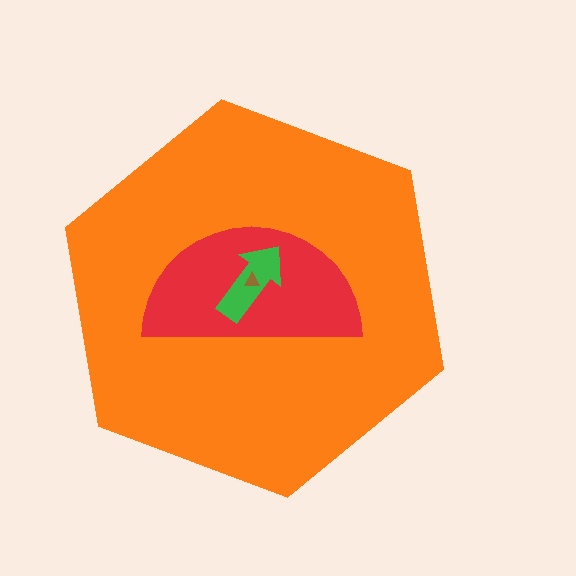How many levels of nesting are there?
4.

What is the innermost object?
The brown triangle.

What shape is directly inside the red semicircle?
The green arrow.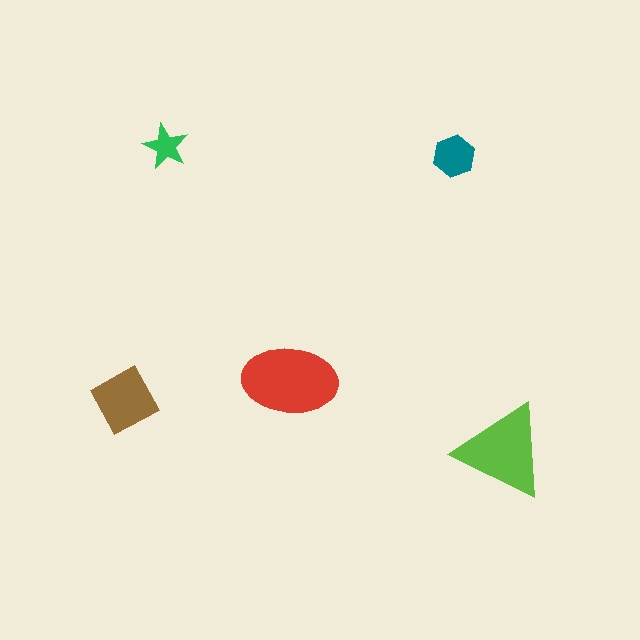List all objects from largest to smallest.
The red ellipse, the lime triangle, the brown diamond, the teal hexagon, the green star.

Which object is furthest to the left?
The brown diamond is leftmost.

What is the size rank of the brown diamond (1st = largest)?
3rd.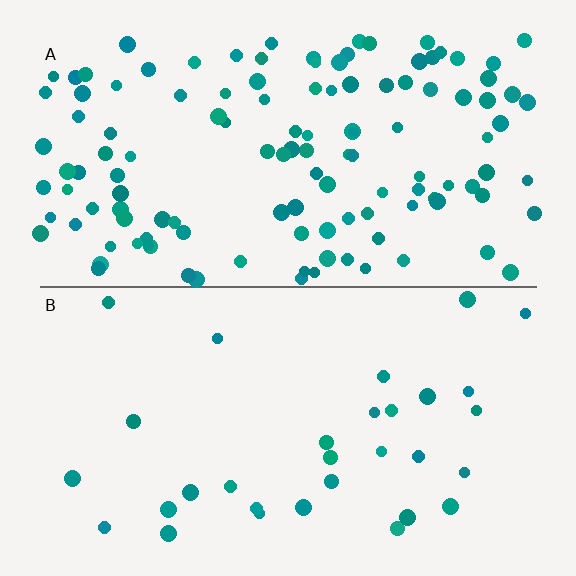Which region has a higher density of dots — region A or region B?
A (the top).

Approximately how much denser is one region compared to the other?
Approximately 4.0× — region A over region B.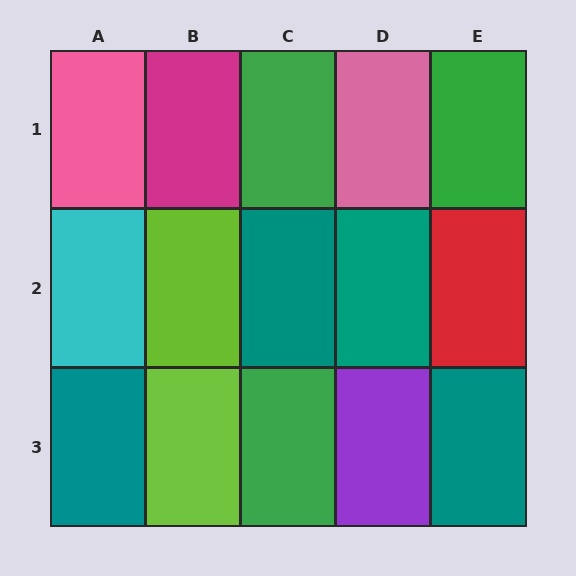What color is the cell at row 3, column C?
Green.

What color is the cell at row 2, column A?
Cyan.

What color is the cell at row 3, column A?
Teal.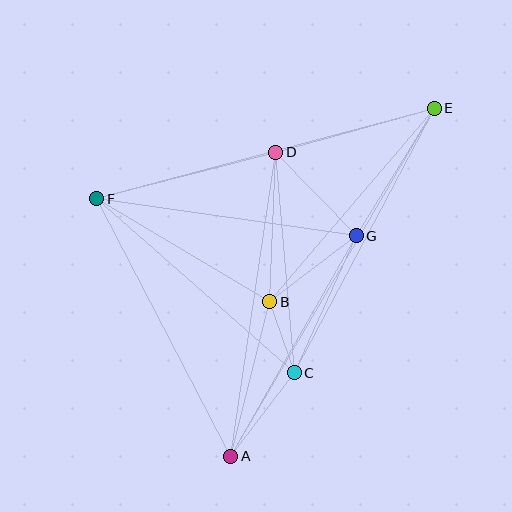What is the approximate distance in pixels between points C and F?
The distance between C and F is approximately 264 pixels.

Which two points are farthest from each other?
Points A and E are farthest from each other.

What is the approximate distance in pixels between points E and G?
The distance between E and G is approximately 149 pixels.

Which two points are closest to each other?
Points B and C are closest to each other.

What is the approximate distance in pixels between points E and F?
The distance between E and F is approximately 350 pixels.